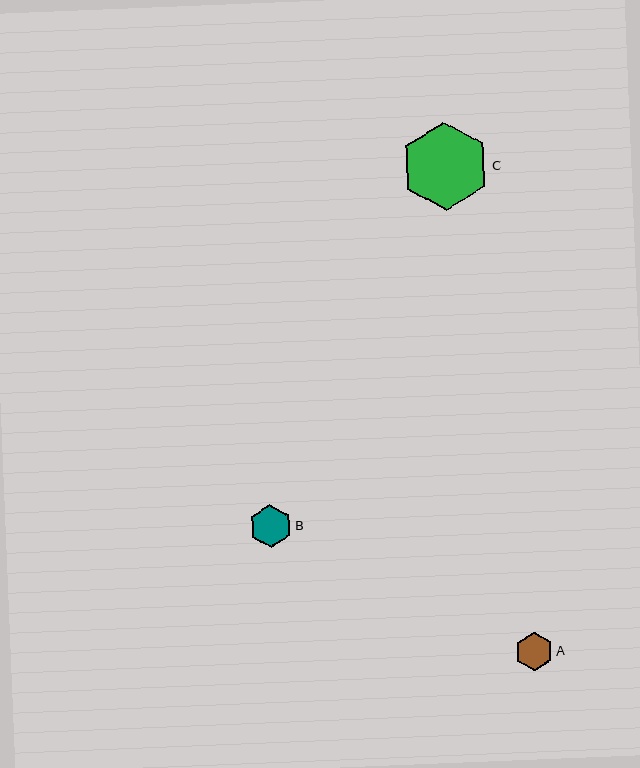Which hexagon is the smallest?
Hexagon A is the smallest with a size of approximately 39 pixels.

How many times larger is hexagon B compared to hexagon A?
Hexagon B is approximately 1.1 times the size of hexagon A.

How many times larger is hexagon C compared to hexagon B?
Hexagon C is approximately 2.1 times the size of hexagon B.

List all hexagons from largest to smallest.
From largest to smallest: C, B, A.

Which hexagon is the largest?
Hexagon C is the largest with a size of approximately 89 pixels.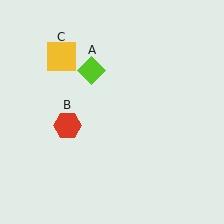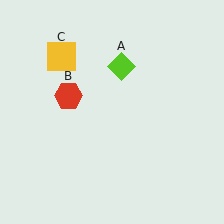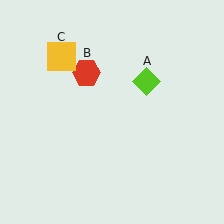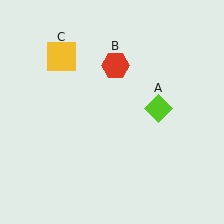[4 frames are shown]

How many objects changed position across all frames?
2 objects changed position: lime diamond (object A), red hexagon (object B).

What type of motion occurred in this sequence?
The lime diamond (object A), red hexagon (object B) rotated clockwise around the center of the scene.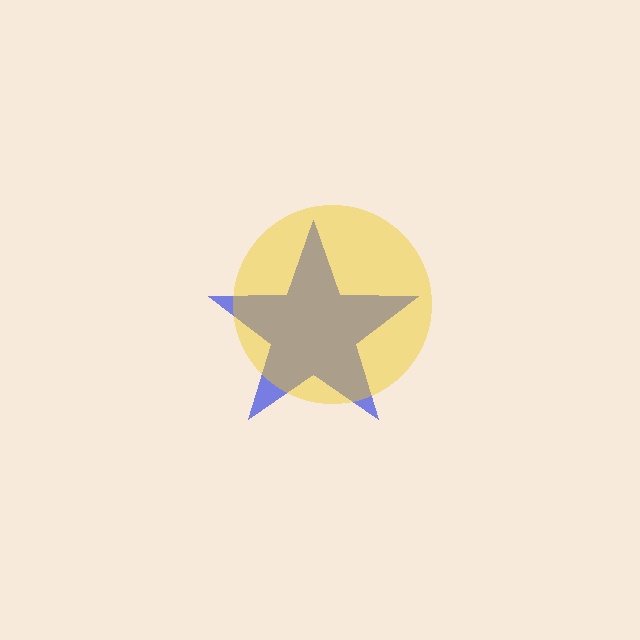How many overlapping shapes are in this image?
There are 2 overlapping shapes in the image.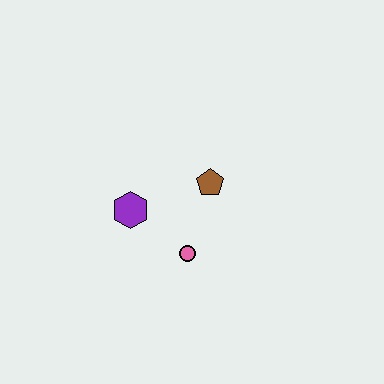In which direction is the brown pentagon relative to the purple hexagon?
The brown pentagon is to the right of the purple hexagon.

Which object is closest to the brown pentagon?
The pink circle is closest to the brown pentagon.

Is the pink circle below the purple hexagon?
Yes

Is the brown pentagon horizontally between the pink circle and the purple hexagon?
No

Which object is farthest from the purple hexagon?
The brown pentagon is farthest from the purple hexagon.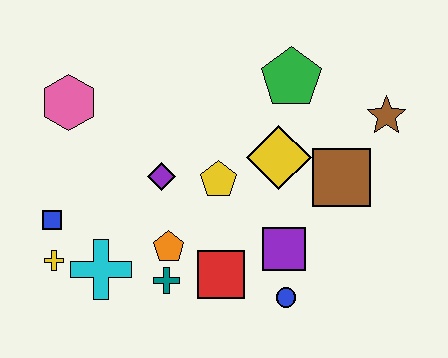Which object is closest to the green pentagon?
The yellow diamond is closest to the green pentagon.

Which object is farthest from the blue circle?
The pink hexagon is farthest from the blue circle.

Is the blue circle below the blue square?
Yes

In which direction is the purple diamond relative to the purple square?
The purple diamond is to the left of the purple square.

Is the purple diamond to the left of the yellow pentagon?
Yes